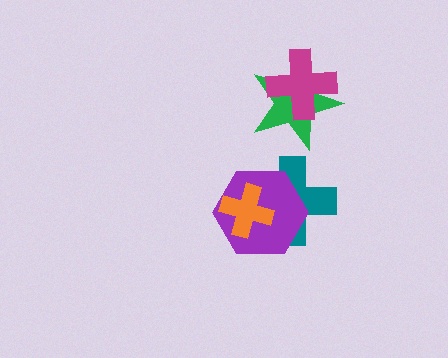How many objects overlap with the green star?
1 object overlaps with the green star.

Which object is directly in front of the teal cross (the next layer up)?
The purple hexagon is directly in front of the teal cross.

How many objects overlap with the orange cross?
2 objects overlap with the orange cross.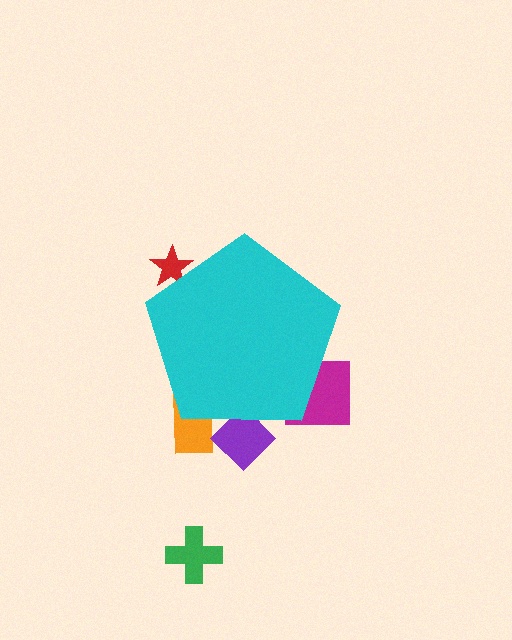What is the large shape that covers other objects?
A cyan pentagon.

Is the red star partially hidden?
Yes, the red star is partially hidden behind the cyan pentagon.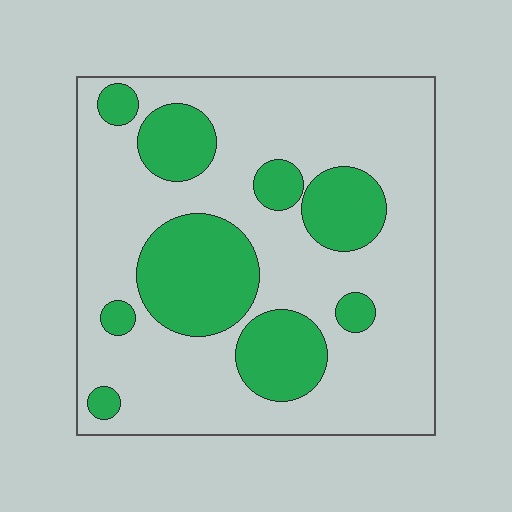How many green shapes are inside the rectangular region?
9.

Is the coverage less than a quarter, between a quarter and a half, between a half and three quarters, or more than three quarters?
Between a quarter and a half.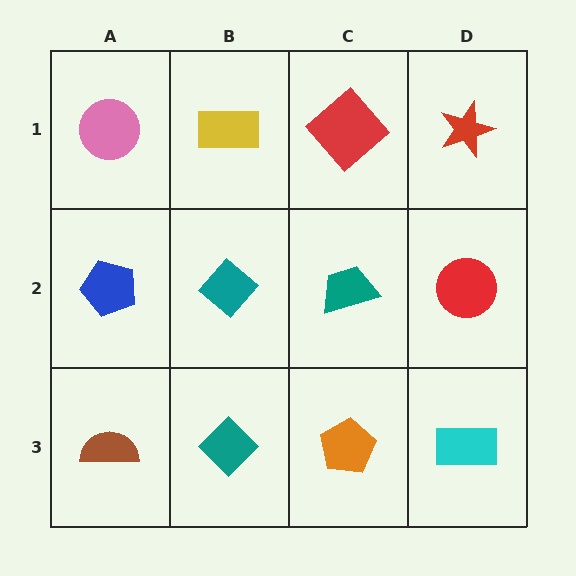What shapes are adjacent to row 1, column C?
A teal trapezoid (row 2, column C), a yellow rectangle (row 1, column B), a red star (row 1, column D).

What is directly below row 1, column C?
A teal trapezoid.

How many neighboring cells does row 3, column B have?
3.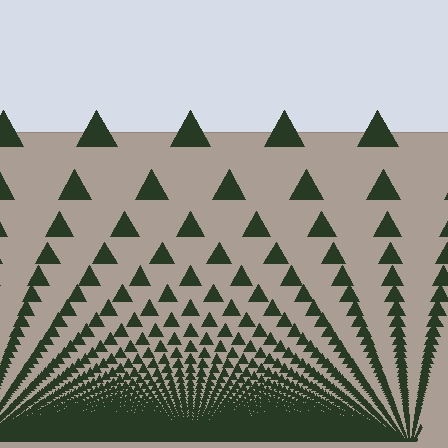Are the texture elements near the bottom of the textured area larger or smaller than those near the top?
Smaller. The gradient is inverted — elements near the bottom are smaller and denser.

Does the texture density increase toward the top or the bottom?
Density increases toward the bottom.